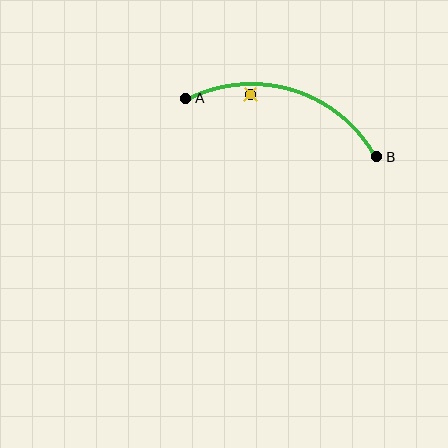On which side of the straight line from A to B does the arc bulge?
The arc bulges above the straight line connecting A and B.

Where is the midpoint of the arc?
The arc midpoint is the point on the curve farthest from the straight line joining A and B. It sits above that line.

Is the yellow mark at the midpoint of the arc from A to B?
No — the yellow mark does not lie on the arc at all. It sits slightly inside the curve.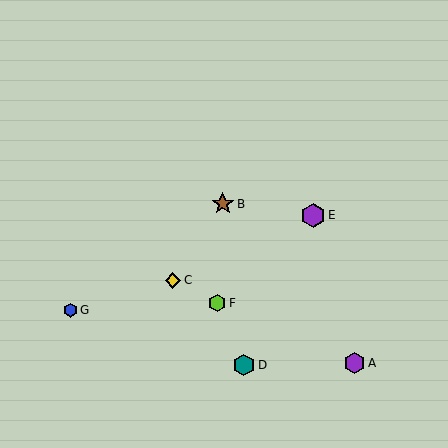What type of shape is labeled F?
Shape F is a lime hexagon.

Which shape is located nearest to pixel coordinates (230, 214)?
The brown star (labeled B) at (223, 204) is nearest to that location.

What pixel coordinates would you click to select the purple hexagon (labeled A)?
Click at (354, 363) to select the purple hexagon A.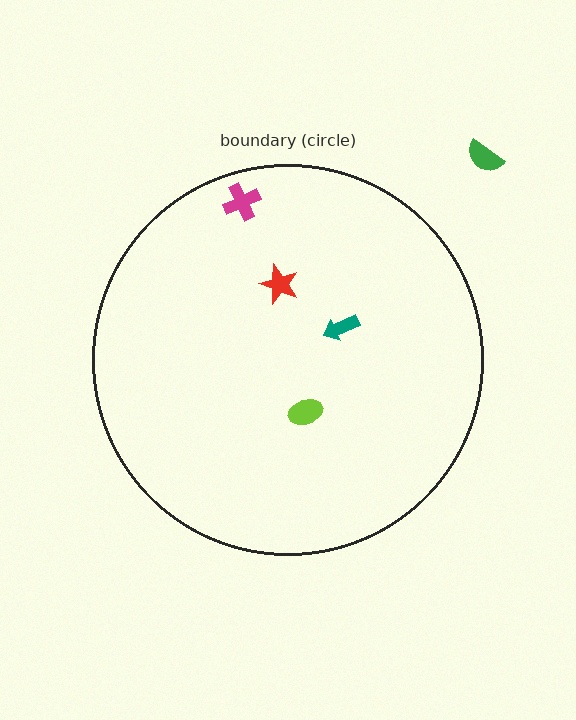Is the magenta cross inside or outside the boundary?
Inside.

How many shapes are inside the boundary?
4 inside, 1 outside.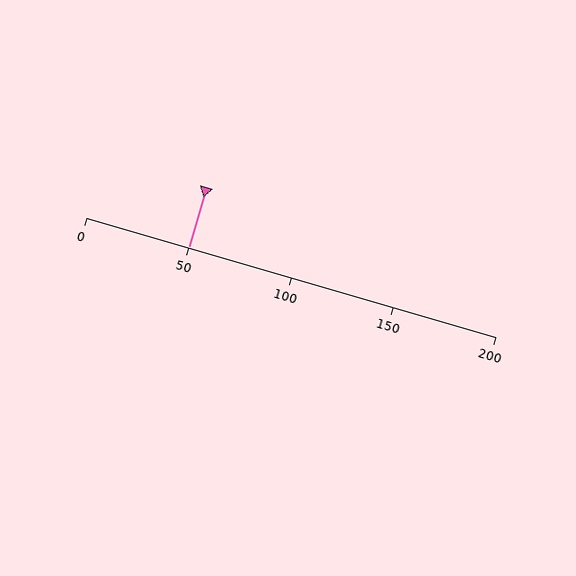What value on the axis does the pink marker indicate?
The marker indicates approximately 50.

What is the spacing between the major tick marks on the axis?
The major ticks are spaced 50 apart.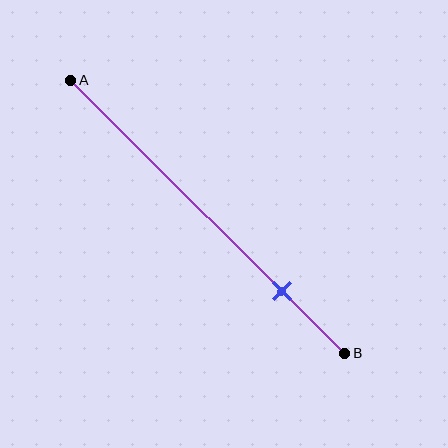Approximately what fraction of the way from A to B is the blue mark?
The blue mark is approximately 75% of the way from A to B.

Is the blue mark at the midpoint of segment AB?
No, the mark is at about 75% from A, not at the 50% midpoint.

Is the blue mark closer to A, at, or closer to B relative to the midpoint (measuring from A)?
The blue mark is closer to point B than the midpoint of segment AB.